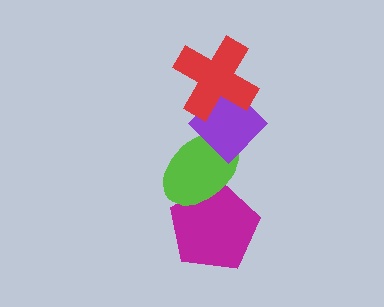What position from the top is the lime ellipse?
The lime ellipse is 3rd from the top.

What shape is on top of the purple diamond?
The red cross is on top of the purple diamond.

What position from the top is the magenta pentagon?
The magenta pentagon is 4th from the top.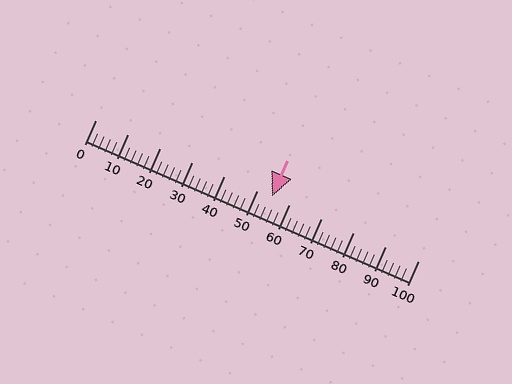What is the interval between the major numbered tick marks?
The major tick marks are spaced 10 units apart.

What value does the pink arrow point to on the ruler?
The pink arrow points to approximately 55.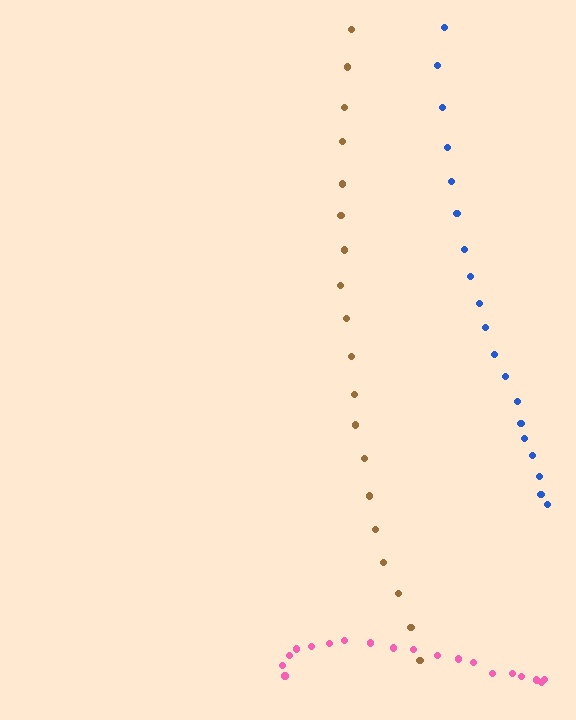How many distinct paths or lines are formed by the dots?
There are 3 distinct paths.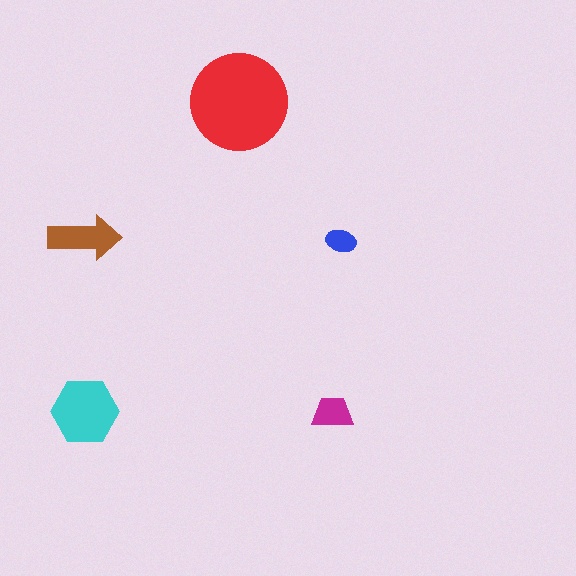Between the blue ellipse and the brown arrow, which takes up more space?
The brown arrow.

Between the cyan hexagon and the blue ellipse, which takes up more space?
The cyan hexagon.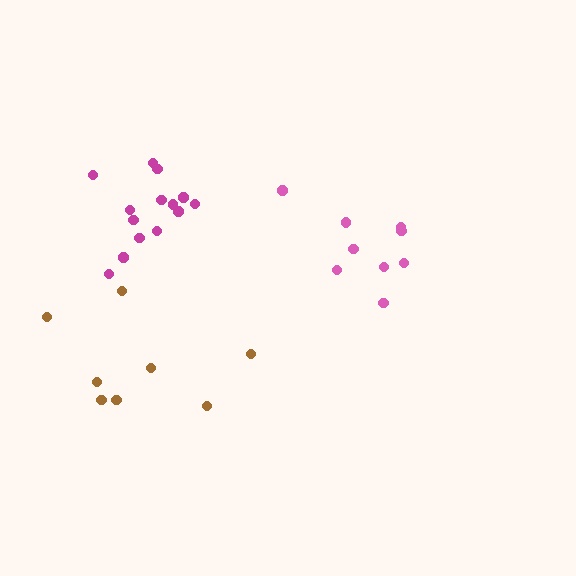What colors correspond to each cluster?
The clusters are colored: pink, brown, magenta.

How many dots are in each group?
Group 1: 9 dots, Group 2: 8 dots, Group 3: 14 dots (31 total).